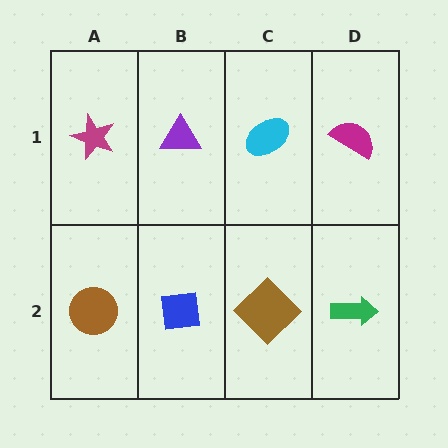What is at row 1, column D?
A magenta semicircle.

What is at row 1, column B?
A purple triangle.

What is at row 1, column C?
A cyan ellipse.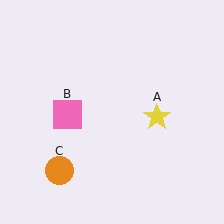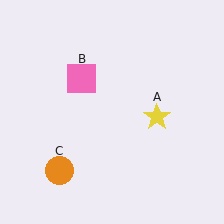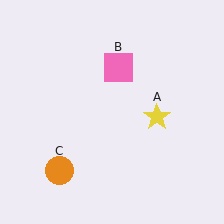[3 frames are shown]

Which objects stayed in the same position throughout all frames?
Yellow star (object A) and orange circle (object C) remained stationary.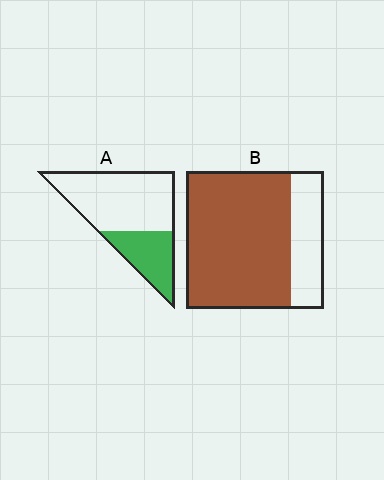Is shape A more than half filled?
No.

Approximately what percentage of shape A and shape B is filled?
A is approximately 30% and B is approximately 75%.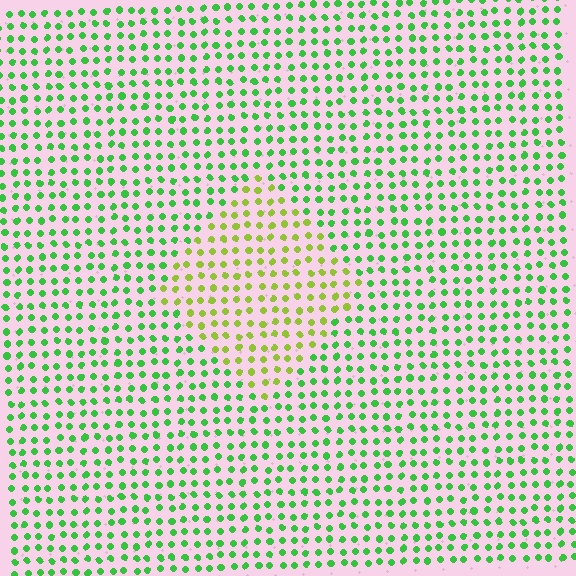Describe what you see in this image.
The image is filled with small green elements in a uniform arrangement. A diamond-shaped region is visible where the elements are tinted to a slightly different hue, forming a subtle color boundary.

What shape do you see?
I see a diamond.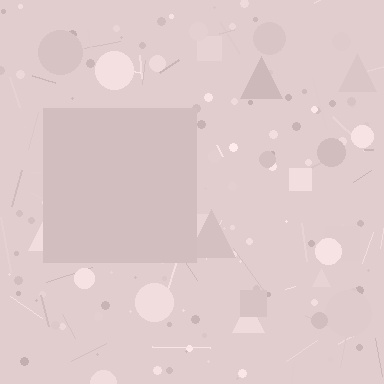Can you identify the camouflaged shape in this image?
The camouflaged shape is a square.